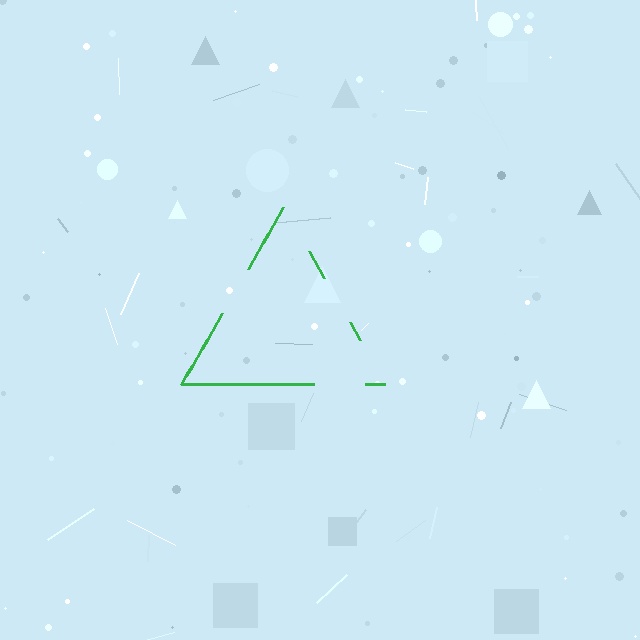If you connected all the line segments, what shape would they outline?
They would outline a triangle.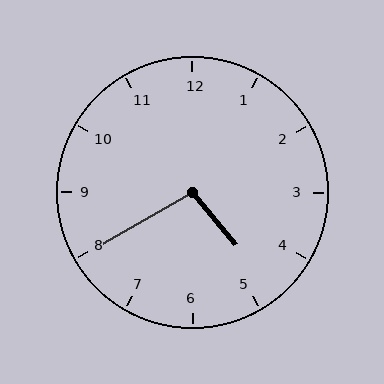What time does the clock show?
4:40.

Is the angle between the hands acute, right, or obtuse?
It is obtuse.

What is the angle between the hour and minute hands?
Approximately 100 degrees.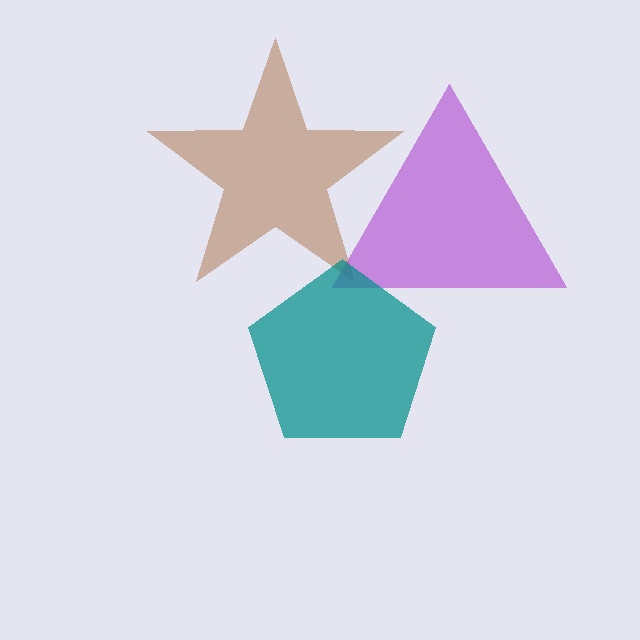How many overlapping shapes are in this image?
There are 3 overlapping shapes in the image.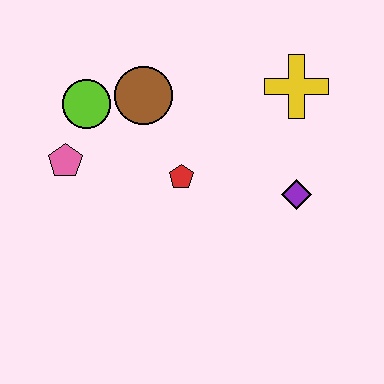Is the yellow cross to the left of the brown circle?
No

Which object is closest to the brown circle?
The lime circle is closest to the brown circle.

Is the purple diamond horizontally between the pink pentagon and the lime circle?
No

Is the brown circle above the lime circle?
Yes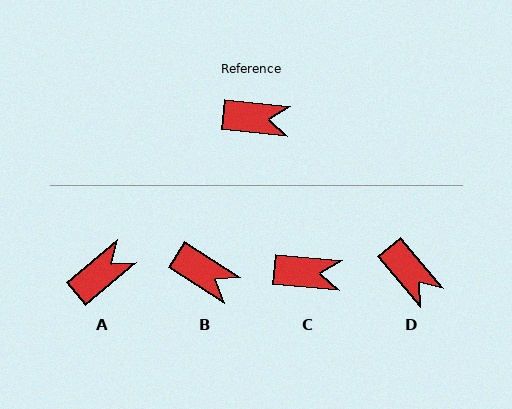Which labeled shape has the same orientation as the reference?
C.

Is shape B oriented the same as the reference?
No, it is off by about 27 degrees.